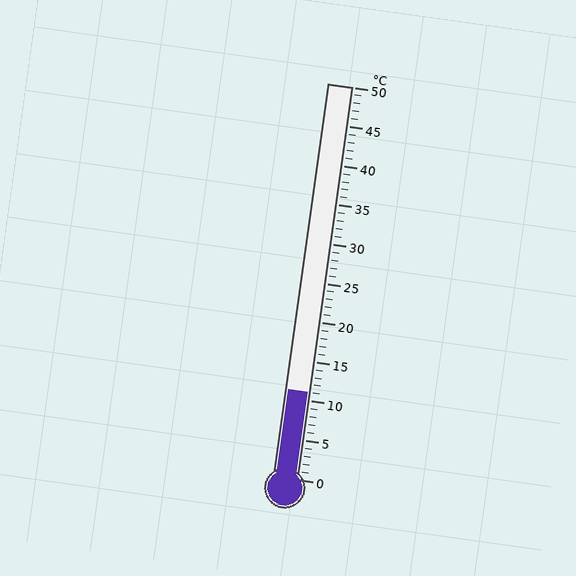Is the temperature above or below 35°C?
The temperature is below 35°C.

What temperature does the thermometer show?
The thermometer shows approximately 11°C.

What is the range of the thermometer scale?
The thermometer scale ranges from 0°C to 50°C.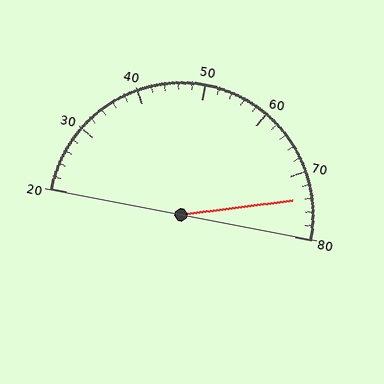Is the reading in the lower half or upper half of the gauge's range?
The reading is in the upper half of the range (20 to 80).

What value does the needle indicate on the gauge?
The needle indicates approximately 74.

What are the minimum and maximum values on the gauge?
The gauge ranges from 20 to 80.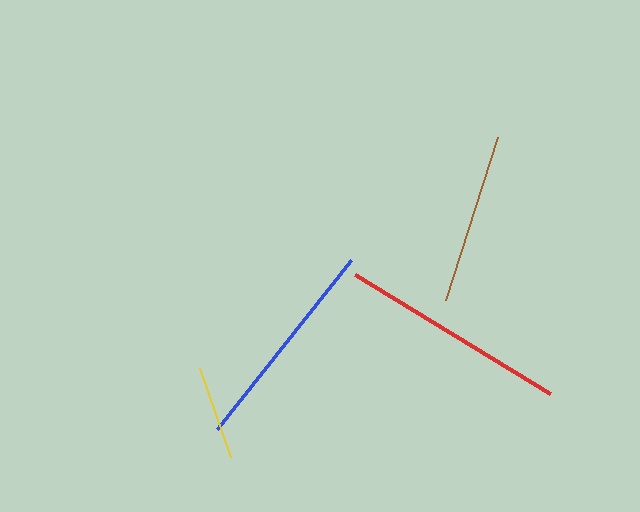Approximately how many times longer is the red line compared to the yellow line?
The red line is approximately 2.4 times the length of the yellow line.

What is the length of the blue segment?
The blue segment is approximately 215 pixels long.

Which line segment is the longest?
The red line is the longest at approximately 229 pixels.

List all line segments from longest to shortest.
From longest to shortest: red, blue, brown, yellow.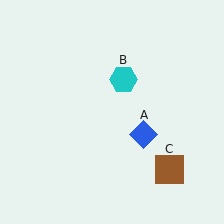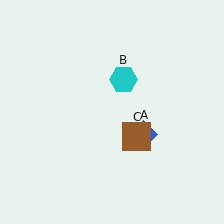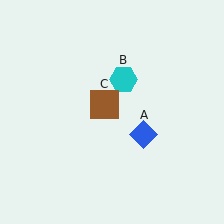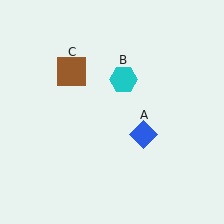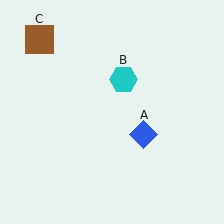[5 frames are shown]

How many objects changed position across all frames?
1 object changed position: brown square (object C).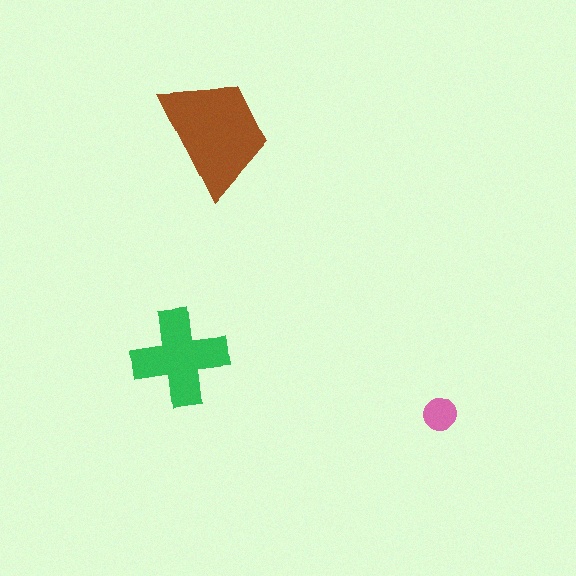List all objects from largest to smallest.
The brown trapezoid, the green cross, the pink circle.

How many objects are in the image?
There are 3 objects in the image.